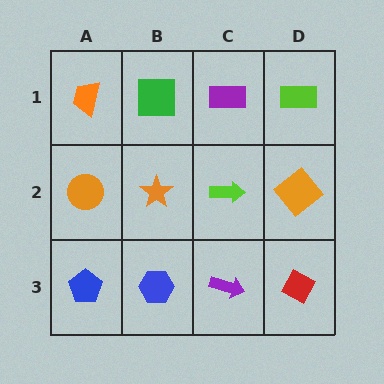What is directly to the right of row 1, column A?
A green square.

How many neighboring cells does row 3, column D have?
2.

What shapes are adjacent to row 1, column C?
A lime arrow (row 2, column C), a green square (row 1, column B), a lime rectangle (row 1, column D).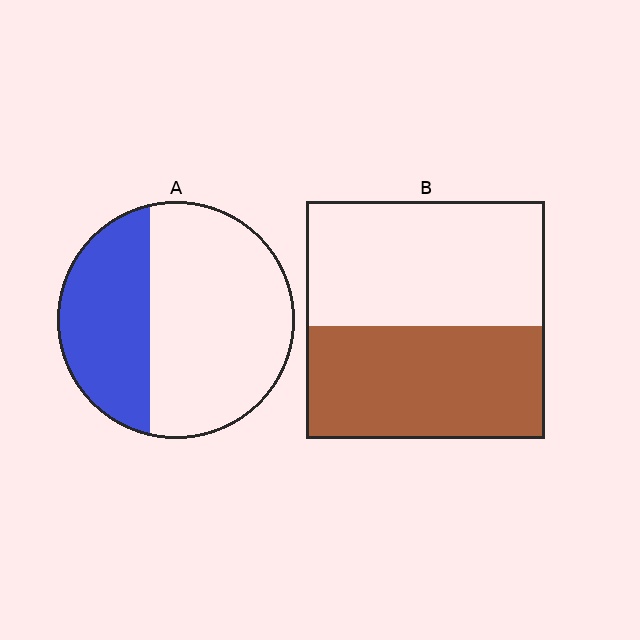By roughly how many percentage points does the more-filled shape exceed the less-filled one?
By roughly 10 percentage points (B over A).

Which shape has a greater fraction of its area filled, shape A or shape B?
Shape B.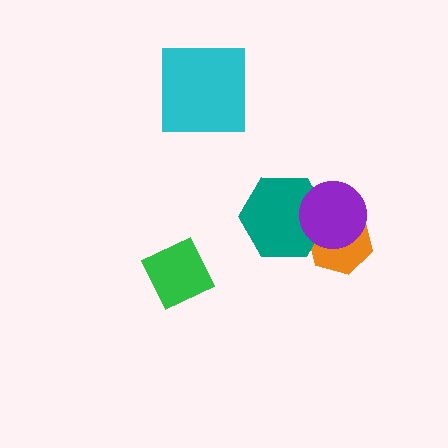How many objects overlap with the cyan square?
0 objects overlap with the cyan square.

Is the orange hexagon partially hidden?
Yes, it is partially covered by another shape.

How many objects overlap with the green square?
0 objects overlap with the green square.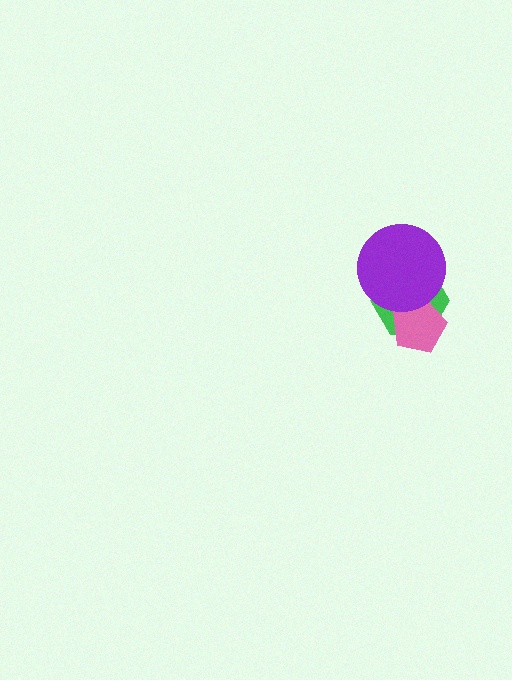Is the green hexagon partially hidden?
Yes, it is partially covered by another shape.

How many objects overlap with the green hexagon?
2 objects overlap with the green hexagon.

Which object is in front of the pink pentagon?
The purple circle is in front of the pink pentagon.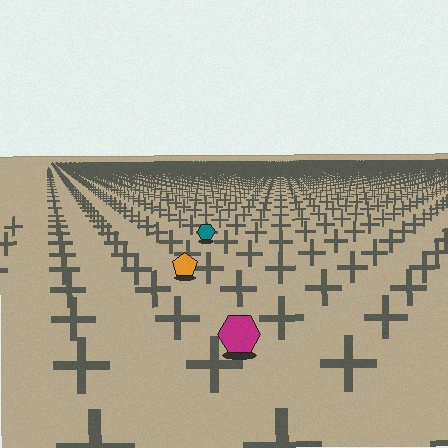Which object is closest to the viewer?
The magenta hexagon is closest. The texture marks near it are larger and more spread out.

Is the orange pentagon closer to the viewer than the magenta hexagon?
No. The magenta hexagon is closer — you can tell from the texture gradient: the ground texture is coarser near it.